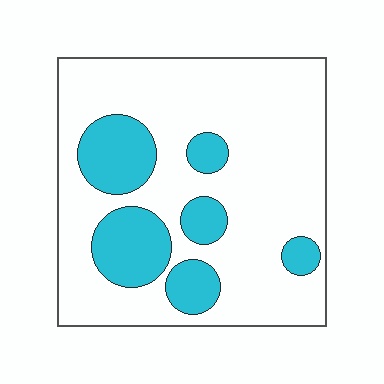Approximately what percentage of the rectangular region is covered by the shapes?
Approximately 25%.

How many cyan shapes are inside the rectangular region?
6.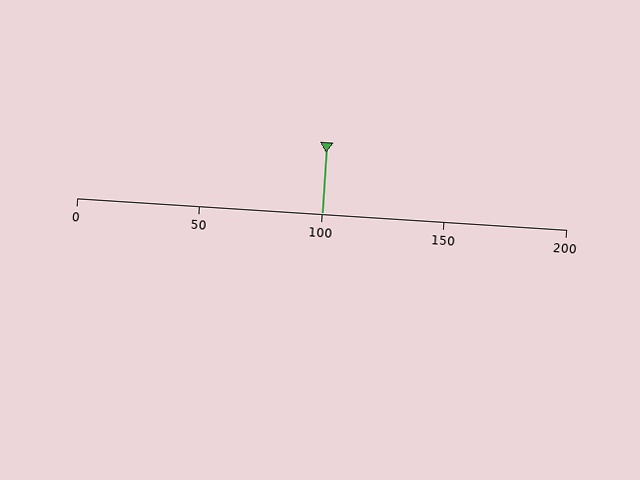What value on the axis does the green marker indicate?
The marker indicates approximately 100.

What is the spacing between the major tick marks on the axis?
The major ticks are spaced 50 apart.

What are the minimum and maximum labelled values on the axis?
The axis runs from 0 to 200.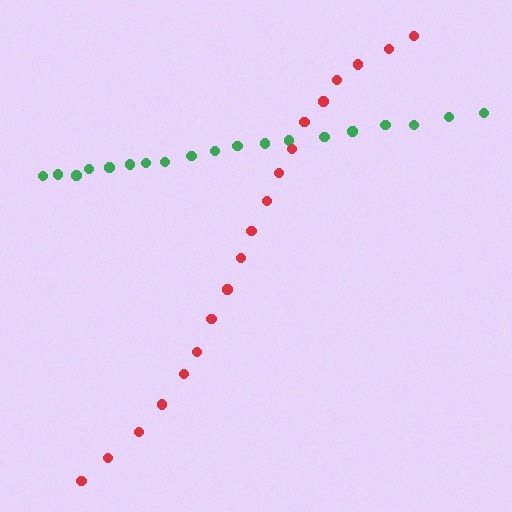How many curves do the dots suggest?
There are 2 distinct paths.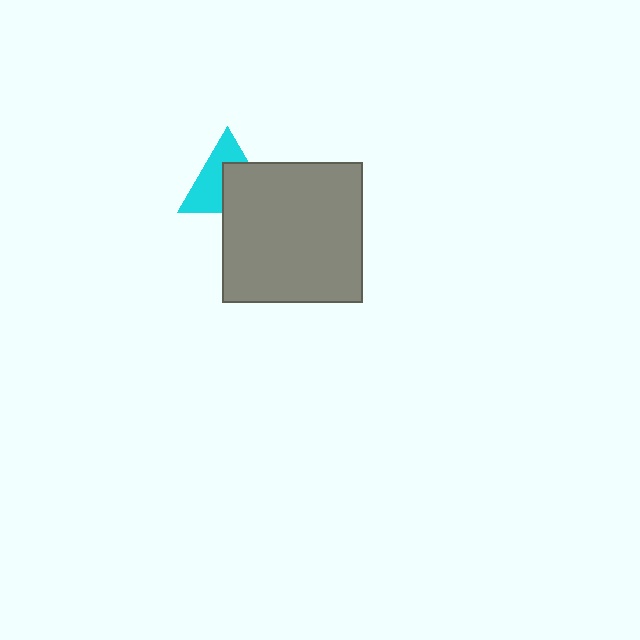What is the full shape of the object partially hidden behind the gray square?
The partially hidden object is a cyan triangle.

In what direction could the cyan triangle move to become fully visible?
The cyan triangle could move toward the upper-left. That would shift it out from behind the gray square entirely.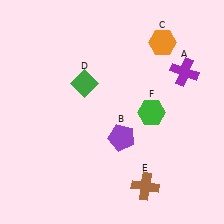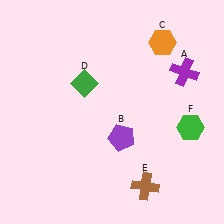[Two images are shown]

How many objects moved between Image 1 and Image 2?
1 object moved between the two images.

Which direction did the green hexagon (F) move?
The green hexagon (F) moved right.